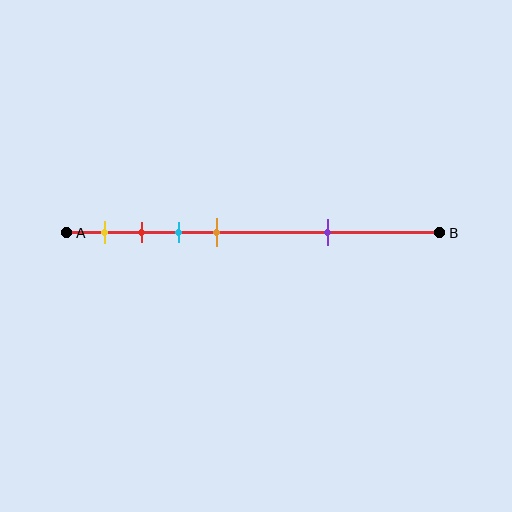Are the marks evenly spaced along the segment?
No, the marks are not evenly spaced.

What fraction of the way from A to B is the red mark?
The red mark is approximately 20% (0.2) of the way from A to B.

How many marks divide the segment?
There are 5 marks dividing the segment.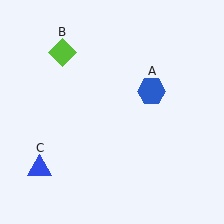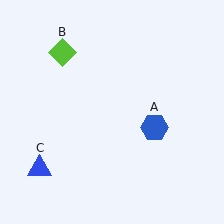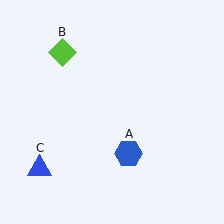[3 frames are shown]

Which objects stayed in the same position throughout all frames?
Lime diamond (object B) and blue triangle (object C) remained stationary.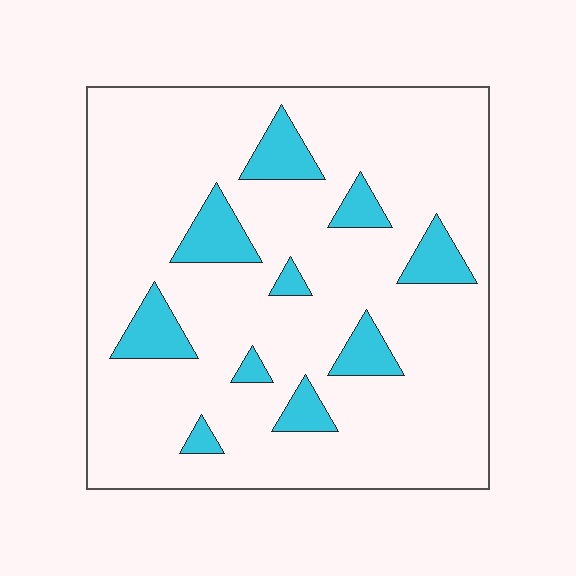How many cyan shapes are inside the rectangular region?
10.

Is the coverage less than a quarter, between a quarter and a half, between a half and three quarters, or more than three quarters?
Less than a quarter.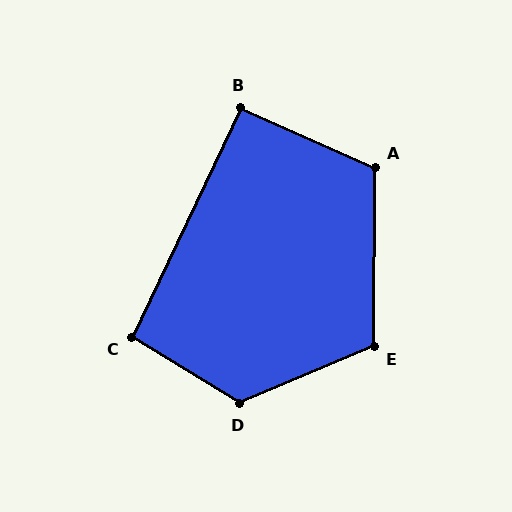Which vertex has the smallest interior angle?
B, at approximately 92 degrees.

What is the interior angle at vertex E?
Approximately 114 degrees (obtuse).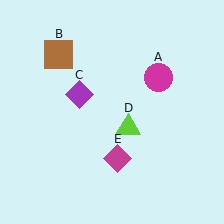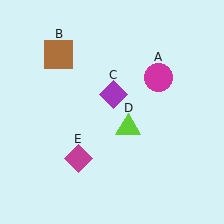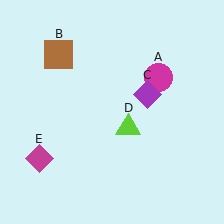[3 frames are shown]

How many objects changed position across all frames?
2 objects changed position: purple diamond (object C), magenta diamond (object E).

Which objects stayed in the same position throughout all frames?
Magenta circle (object A) and brown square (object B) and lime triangle (object D) remained stationary.